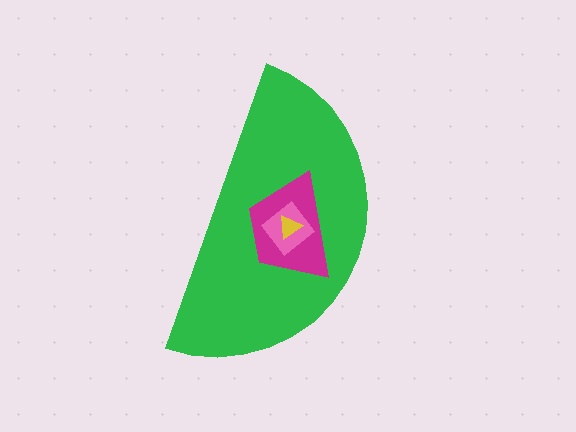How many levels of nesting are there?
4.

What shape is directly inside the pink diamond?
The yellow triangle.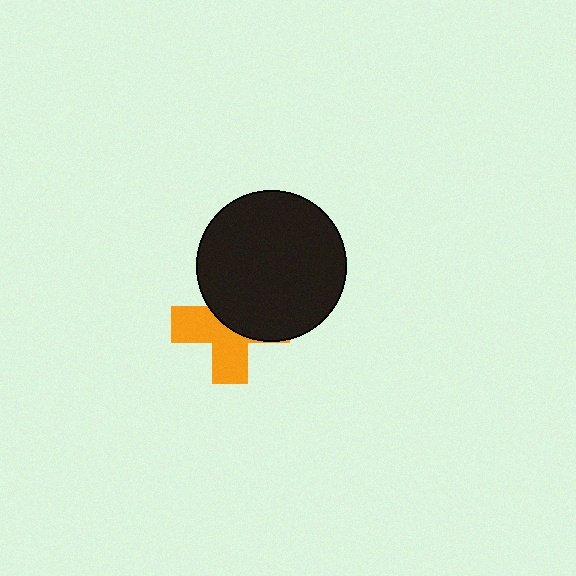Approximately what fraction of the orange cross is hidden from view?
Roughly 51% of the orange cross is hidden behind the black circle.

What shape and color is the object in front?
The object in front is a black circle.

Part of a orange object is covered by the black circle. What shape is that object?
It is a cross.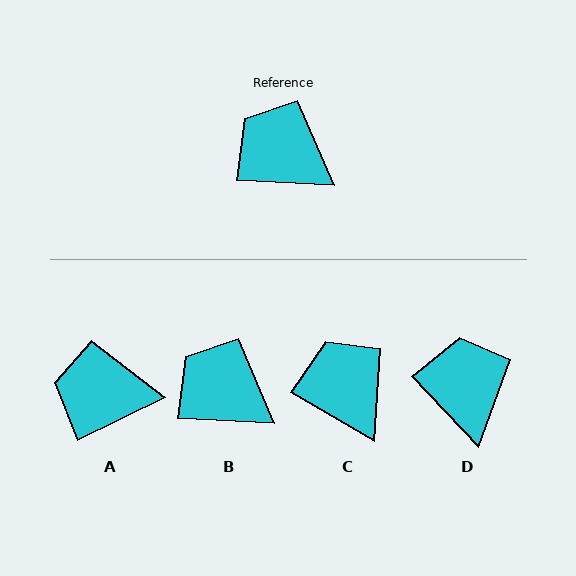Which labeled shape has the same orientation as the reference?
B.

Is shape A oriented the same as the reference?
No, it is off by about 29 degrees.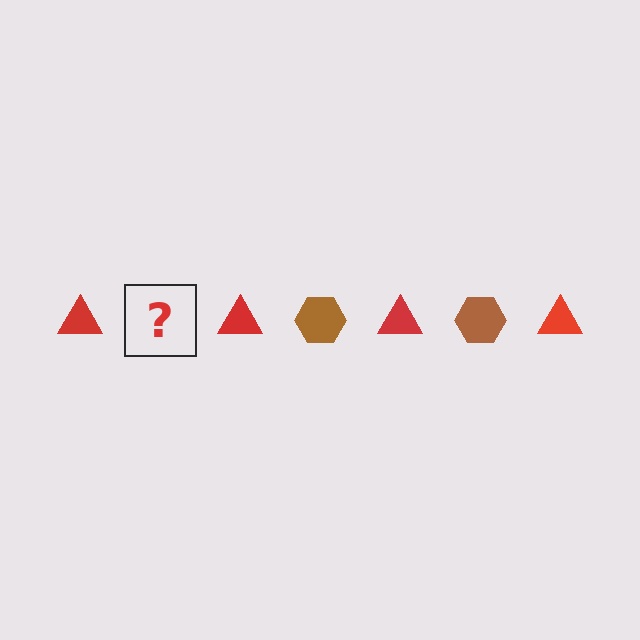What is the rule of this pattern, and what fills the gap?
The rule is that the pattern alternates between red triangle and brown hexagon. The gap should be filled with a brown hexagon.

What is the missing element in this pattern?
The missing element is a brown hexagon.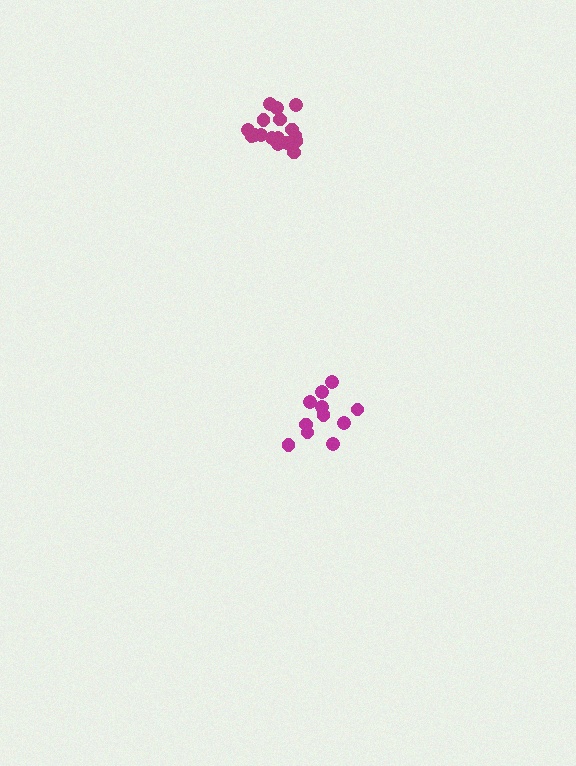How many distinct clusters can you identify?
There are 2 distinct clusters.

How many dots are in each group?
Group 1: 17 dots, Group 2: 11 dots (28 total).